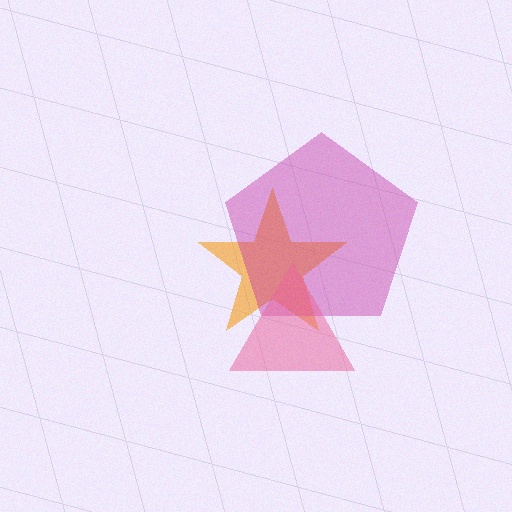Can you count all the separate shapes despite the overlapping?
Yes, there are 3 separate shapes.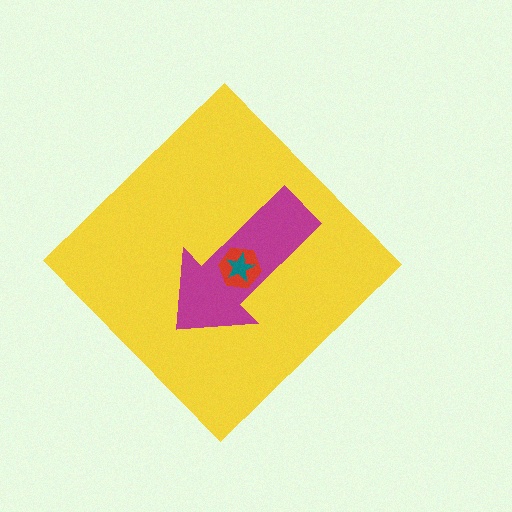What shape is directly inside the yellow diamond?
The magenta arrow.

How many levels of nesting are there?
4.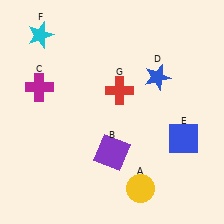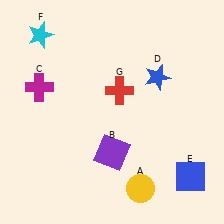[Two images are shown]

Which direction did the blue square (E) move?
The blue square (E) moved down.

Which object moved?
The blue square (E) moved down.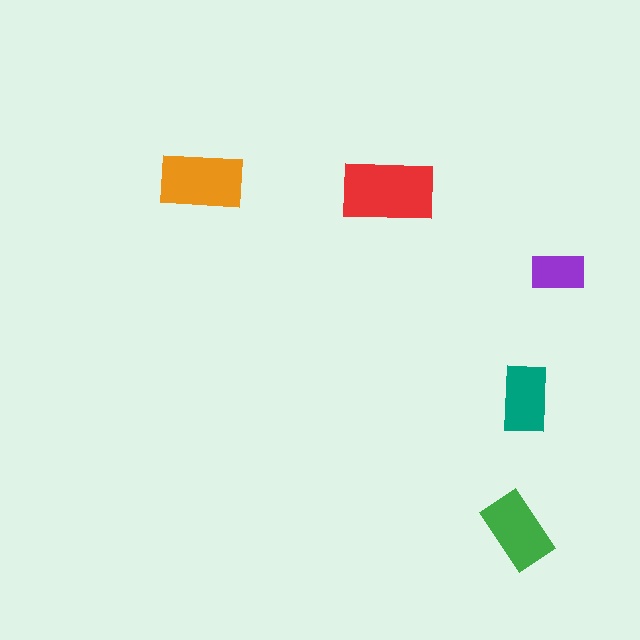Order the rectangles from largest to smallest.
the red one, the orange one, the green one, the teal one, the purple one.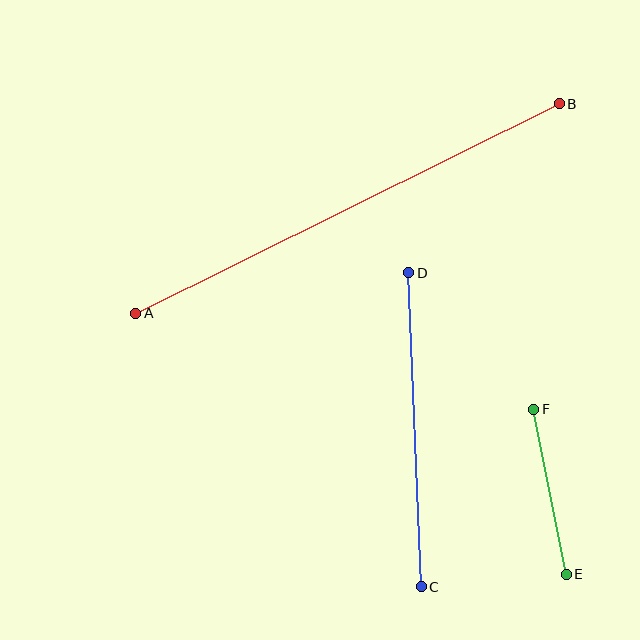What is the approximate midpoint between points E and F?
The midpoint is at approximately (550, 492) pixels.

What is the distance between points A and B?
The distance is approximately 472 pixels.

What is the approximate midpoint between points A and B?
The midpoint is at approximately (347, 208) pixels.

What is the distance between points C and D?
The distance is approximately 314 pixels.